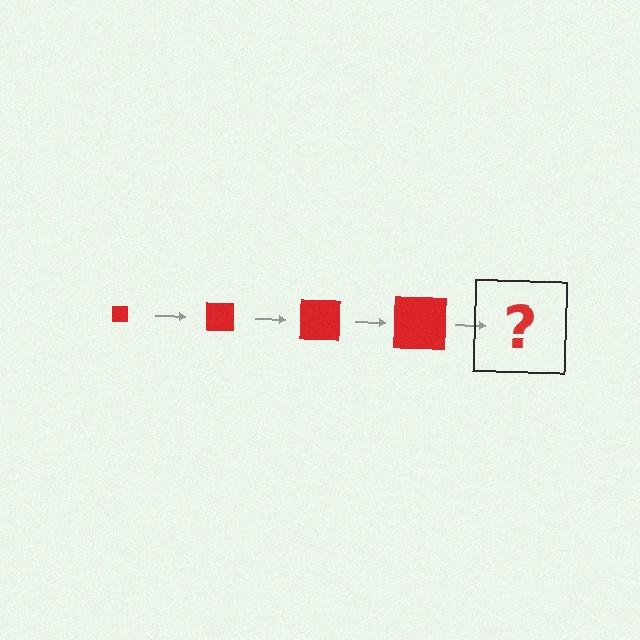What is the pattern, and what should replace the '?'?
The pattern is that the square gets progressively larger each step. The '?' should be a red square, larger than the previous one.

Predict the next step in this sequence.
The next step is a red square, larger than the previous one.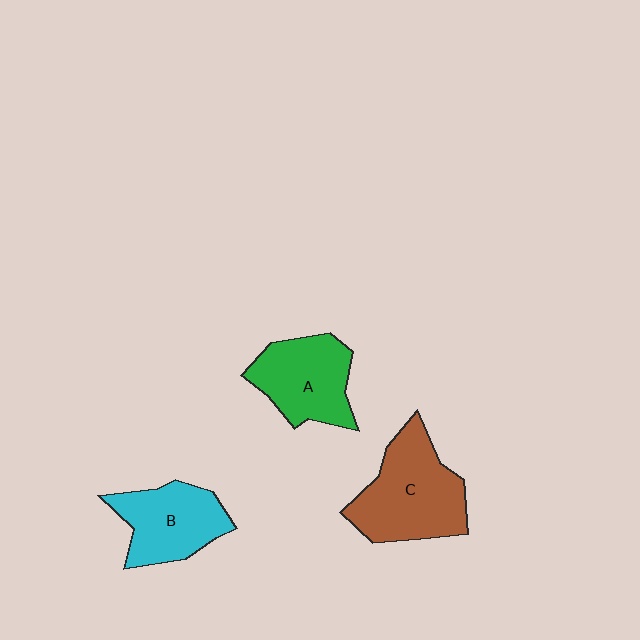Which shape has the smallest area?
Shape B (cyan).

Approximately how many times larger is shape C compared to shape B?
Approximately 1.3 times.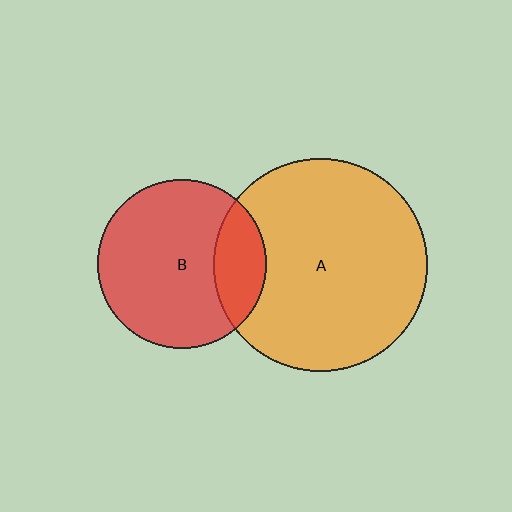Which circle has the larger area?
Circle A (orange).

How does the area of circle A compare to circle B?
Approximately 1.6 times.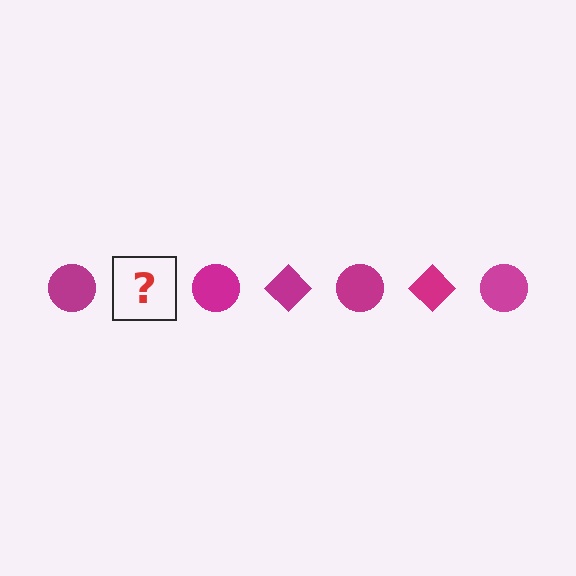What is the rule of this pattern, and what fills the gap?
The rule is that the pattern cycles through circle, diamond shapes in magenta. The gap should be filled with a magenta diamond.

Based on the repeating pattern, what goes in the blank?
The blank should be a magenta diamond.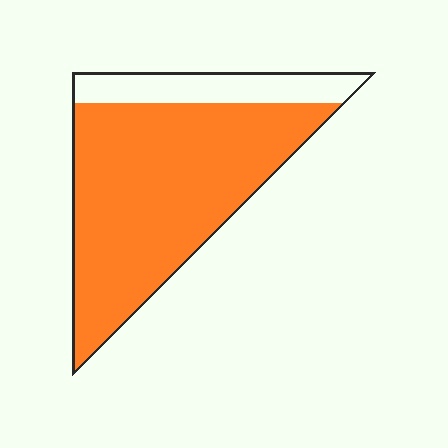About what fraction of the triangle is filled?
About four fifths (4/5).